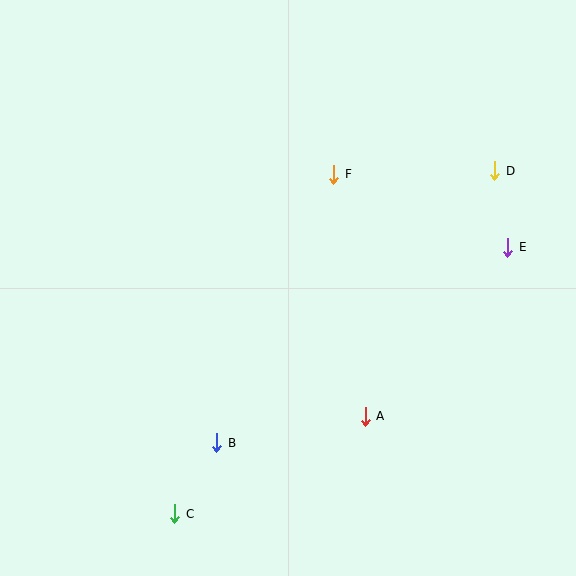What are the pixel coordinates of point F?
Point F is at (334, 174).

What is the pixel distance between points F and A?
The distance between F and A is 244 pixels.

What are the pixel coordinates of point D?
Point D is at (495, 171).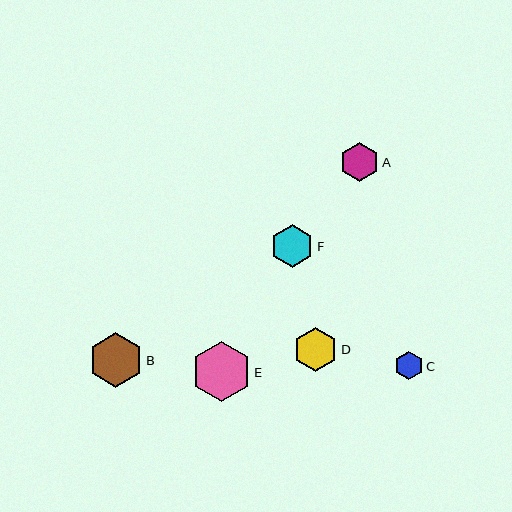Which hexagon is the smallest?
Hexagon C is the smallest with a size of approximately 29 pixels.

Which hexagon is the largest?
Hexagon E is the largest with a size of approximately 60 pixels.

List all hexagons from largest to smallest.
From largest to smallest: E, B, D, F, A, C.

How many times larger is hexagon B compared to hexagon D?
Hexagon B is approximately 1.2 times the size of hexagon D.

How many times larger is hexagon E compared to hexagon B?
Hexagon E is approximately 1.1 times the size of hexagon B.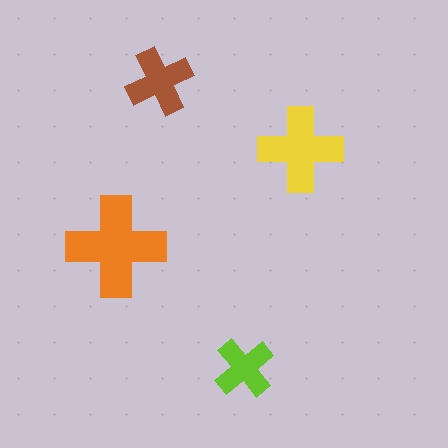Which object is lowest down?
The lime cross is bottommost.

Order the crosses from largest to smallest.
the orange one, the yellow one, the brown one, the lime one.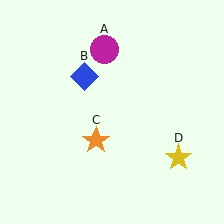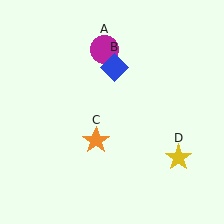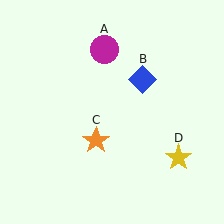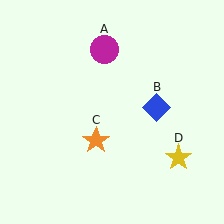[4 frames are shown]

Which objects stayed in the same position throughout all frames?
Magenta circle (object A) and orange star (object C) and yellow star (object D) remained stationary.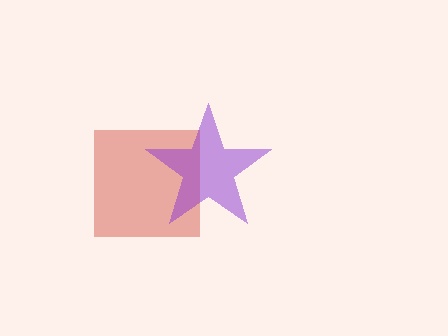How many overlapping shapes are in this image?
There are 2 overlapping shapes in the image.